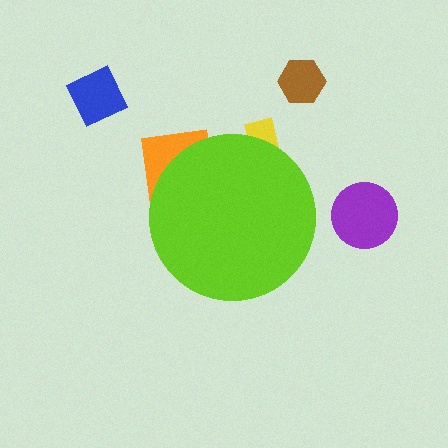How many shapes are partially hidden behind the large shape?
2 shapes are partially hidden.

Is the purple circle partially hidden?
No, the purple circle is fully visible.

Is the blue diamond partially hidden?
No, the blue diamond is fully visible.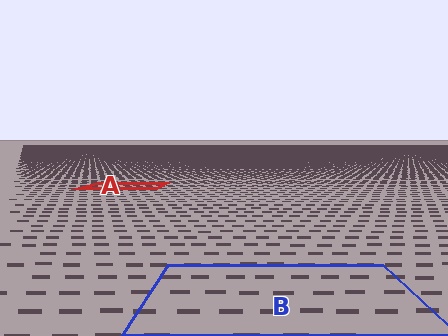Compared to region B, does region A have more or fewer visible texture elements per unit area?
Region A has more texture elements per unit area — they are packed more densely because it is farther away.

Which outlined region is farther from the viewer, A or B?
Region A is farther from the viewer — the texture elements inside it appear smaller and more densely packed.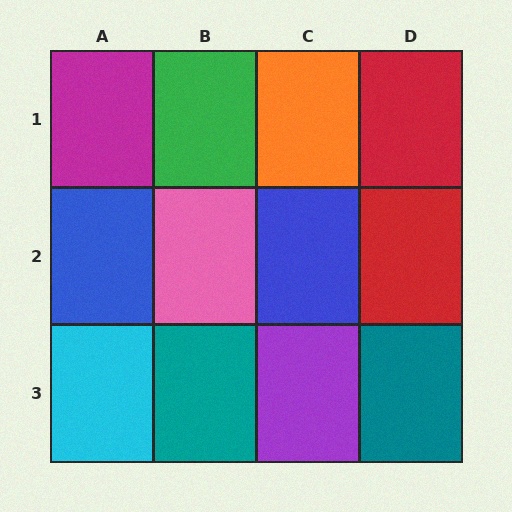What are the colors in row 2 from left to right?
Blue, pink, blue, red.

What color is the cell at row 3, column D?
Teal.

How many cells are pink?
1 cell is pink.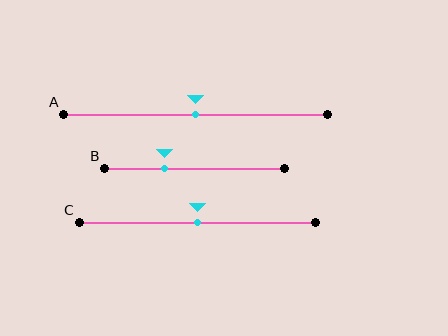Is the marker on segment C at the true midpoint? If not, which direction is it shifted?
Yes, the marker on segment C is at the true midpoint.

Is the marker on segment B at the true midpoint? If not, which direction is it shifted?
No, the marker on segment B is shifted to the left by about 17% of the segment length.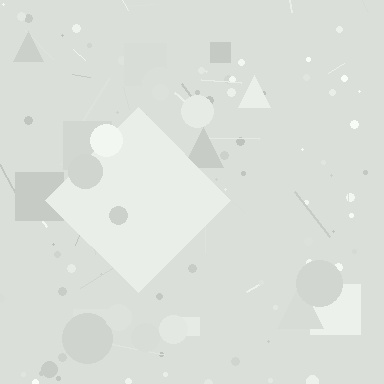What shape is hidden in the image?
A diamond is hidden in the image.